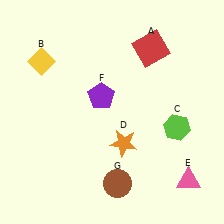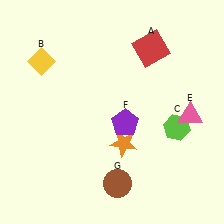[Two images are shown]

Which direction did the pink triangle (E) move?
The pink triangle (E) moved up.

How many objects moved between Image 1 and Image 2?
2 objects moved between the two images.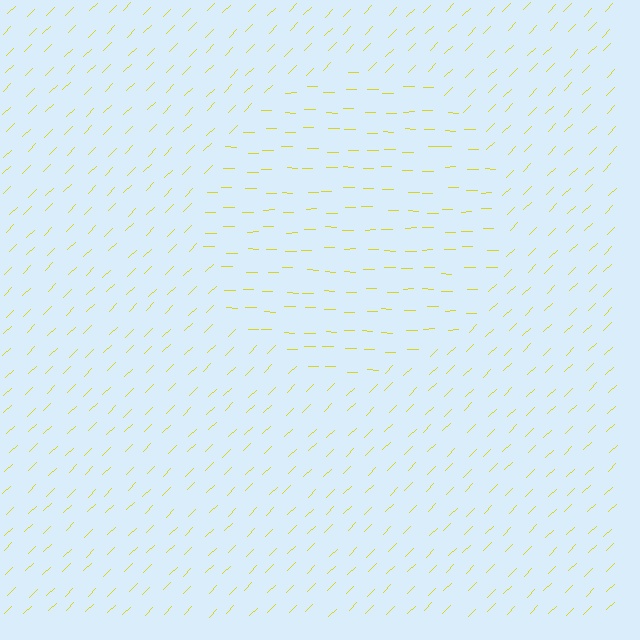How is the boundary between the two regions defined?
The boundary is defined purely by a change in line orientation (approximately 45 degrees difference). All lines are the same color and thickness.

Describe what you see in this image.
The image is filled with small yellow line segments. A circle region in the image has lines oriented differently from the surrounding lines, creating a visible texture boundary.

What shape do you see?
I see a circle.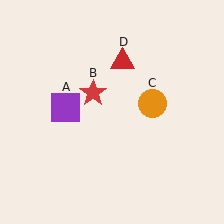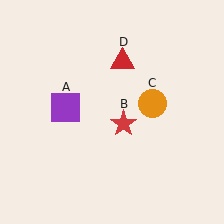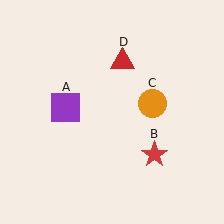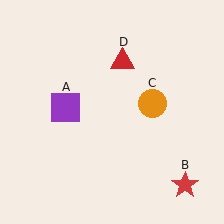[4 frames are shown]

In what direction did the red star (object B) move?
The red star (object B) moved down and to the right.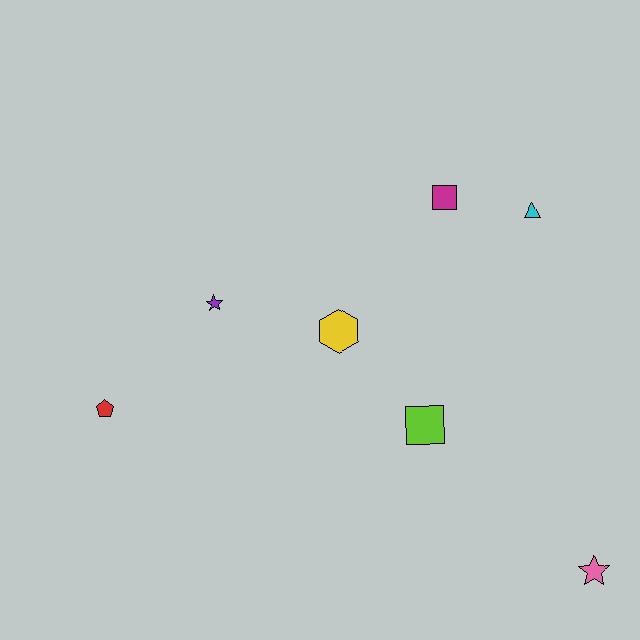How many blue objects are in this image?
There are no blue objects.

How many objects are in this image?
There are 7 objects.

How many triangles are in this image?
There is 1 triangle.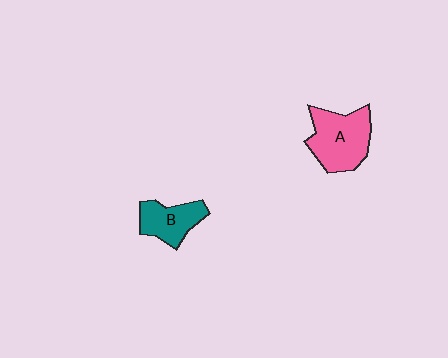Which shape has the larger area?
Shape A (pink).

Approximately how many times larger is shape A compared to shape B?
Approximately 1.5 times.